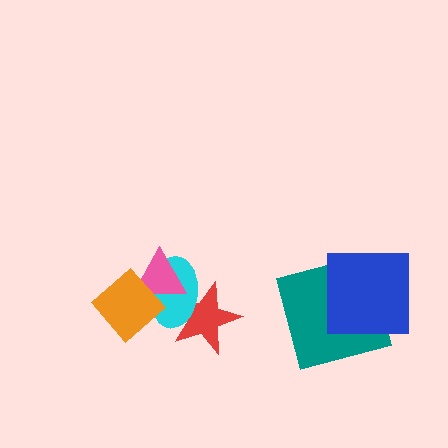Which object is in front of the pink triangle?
The orange diamond is in front of the pink triangle.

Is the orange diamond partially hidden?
No, no other shape covers it.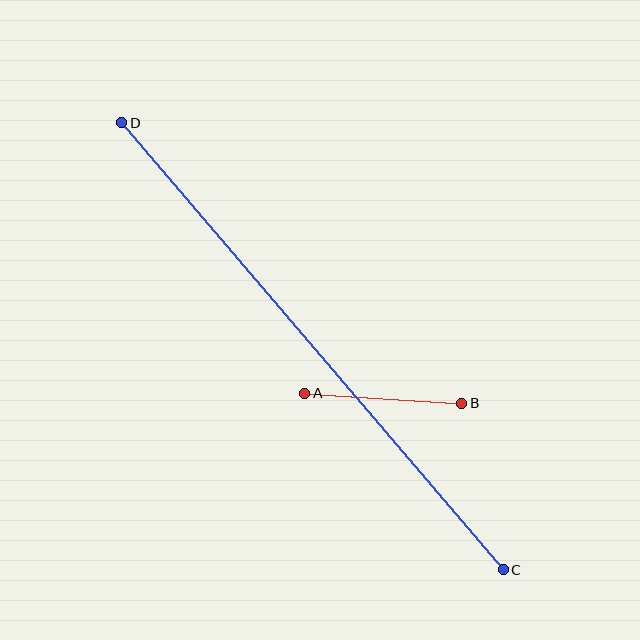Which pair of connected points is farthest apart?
Points C and D are farthest apart.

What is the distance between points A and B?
The distance is approximately 157 pixels.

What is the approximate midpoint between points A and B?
The midpoint is at approximately (383, 398) pixels.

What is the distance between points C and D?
The distance is approximately 588 pixels.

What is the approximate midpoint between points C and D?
The midpoint is at approximately (312, 346) pixels.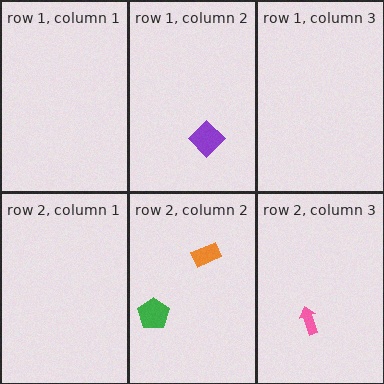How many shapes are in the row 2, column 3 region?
1.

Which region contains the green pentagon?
The row 2, column 2 region.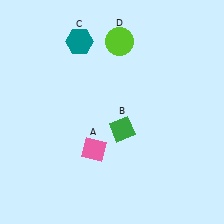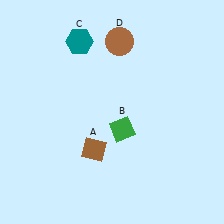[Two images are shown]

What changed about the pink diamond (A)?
In Image 1, A is pink. In Image 2, it changed to brown.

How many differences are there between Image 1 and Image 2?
There are 2 differences between the two images.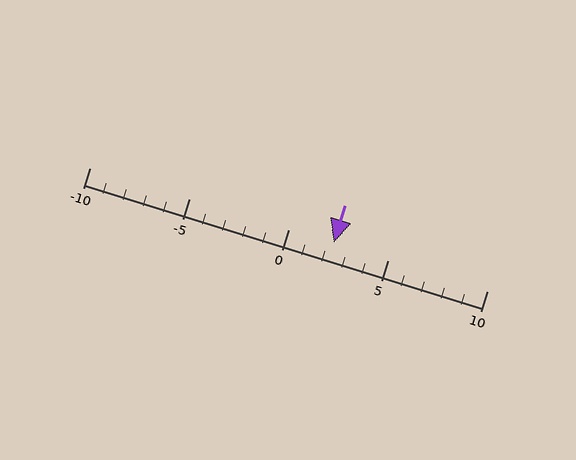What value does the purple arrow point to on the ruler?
The purple arrow points to approximately 2.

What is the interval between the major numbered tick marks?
The major tick marks are spaced 5 units apart.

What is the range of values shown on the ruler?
The ruler shows values from -10 to 10.